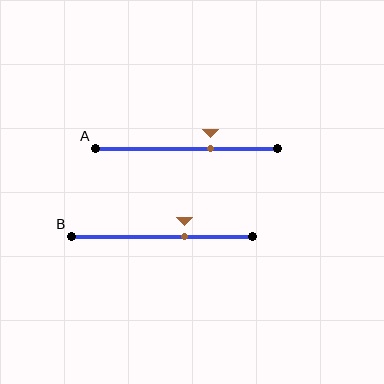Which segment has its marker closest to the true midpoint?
Segment B has its marker closest to the true midpoint.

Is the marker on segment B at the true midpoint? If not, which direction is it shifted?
No, the marker on segment B is shifted to the right by about 12% of the segment length.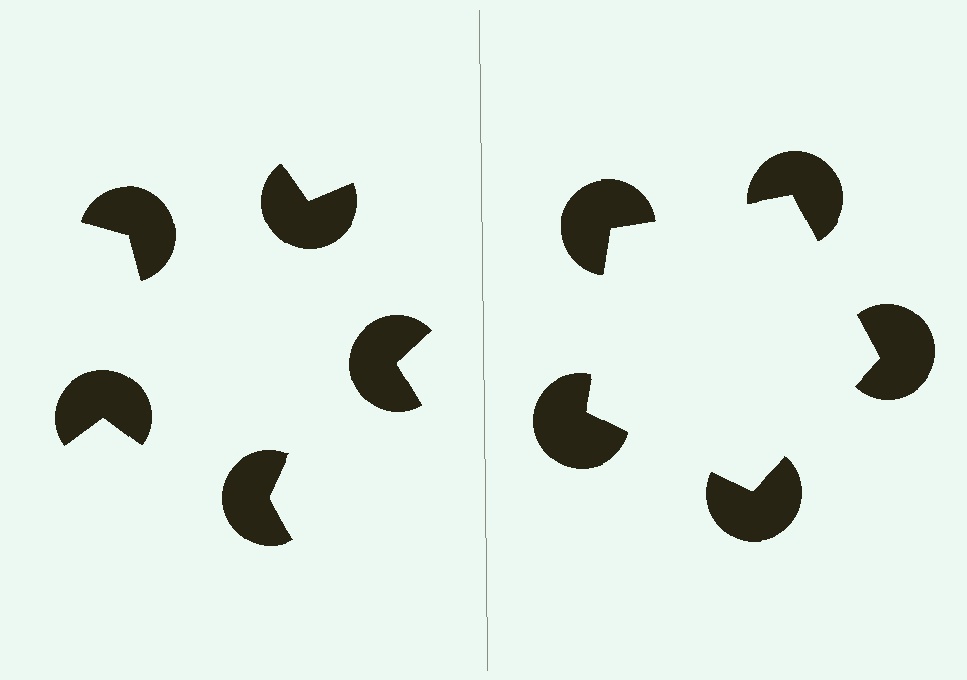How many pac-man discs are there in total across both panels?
10 — 5 on each side.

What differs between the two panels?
The pac-man discs are positioned identically on both sides; only the wedge orientations differ. On the right they align to a pentagon; on the left they are misaligned.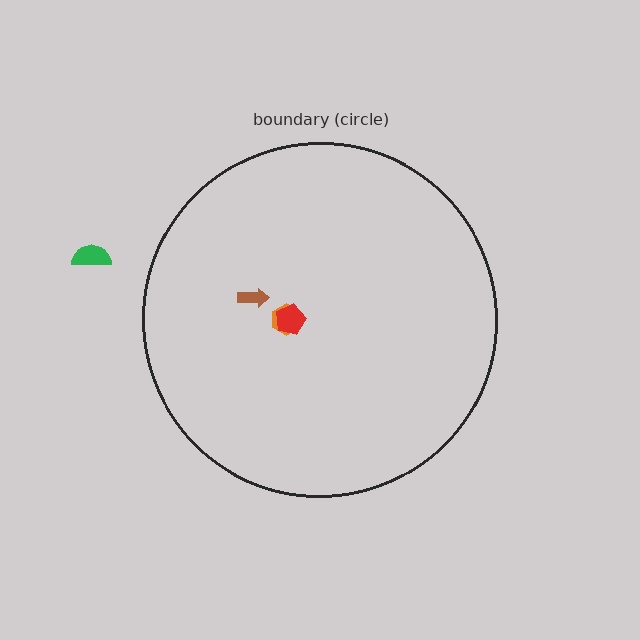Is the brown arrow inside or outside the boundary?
Inside.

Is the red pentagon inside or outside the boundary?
Inside.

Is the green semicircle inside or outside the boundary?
Outside.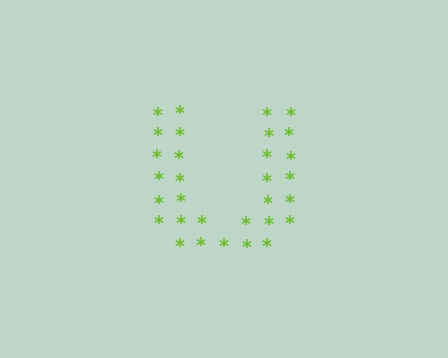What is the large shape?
The large shape is the letter U.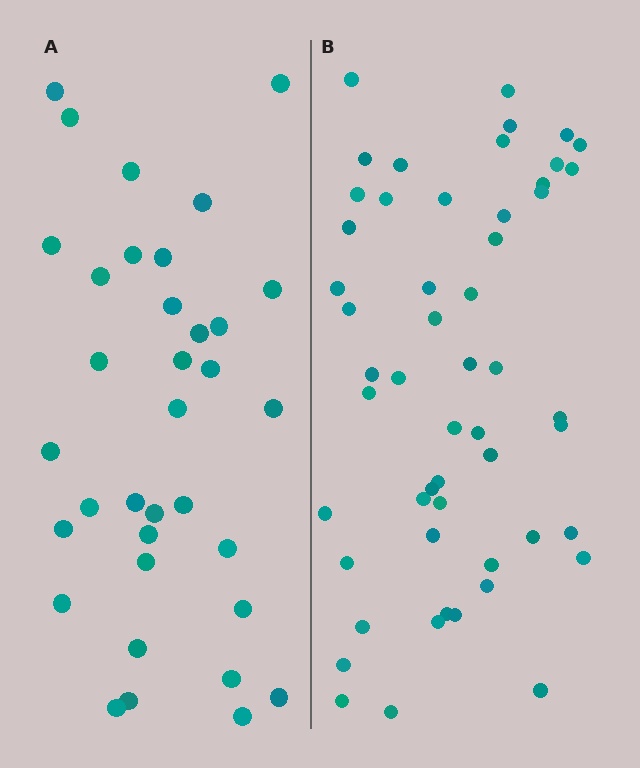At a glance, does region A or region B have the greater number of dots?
Region B (the right region) has more dots.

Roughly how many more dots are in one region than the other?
Region B has approximately 20 more dots than region A.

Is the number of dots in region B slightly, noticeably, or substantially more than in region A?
Region B has substantially more. The ratio is roughly 1.5 to 1.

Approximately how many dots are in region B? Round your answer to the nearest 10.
About 50 dots. (The exact count is 53, which rounds to 50.)